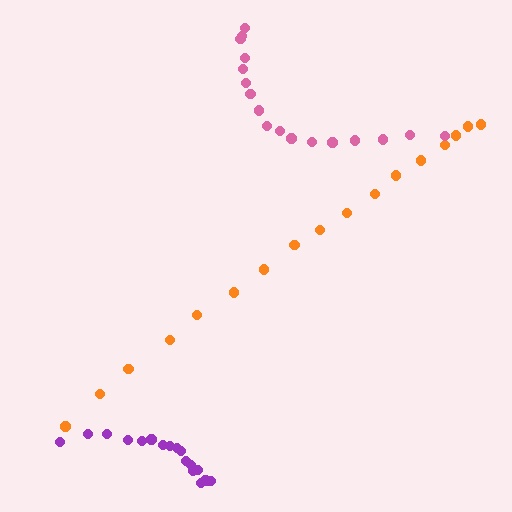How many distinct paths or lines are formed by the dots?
There are 3 distinct paths.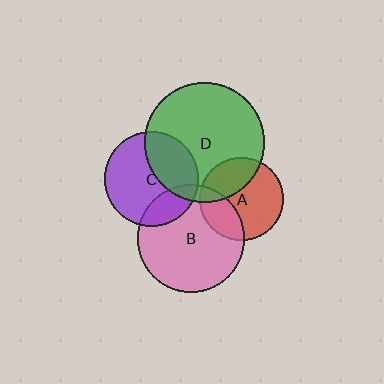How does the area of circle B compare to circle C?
Approximately 1.3 times.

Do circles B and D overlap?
Yes.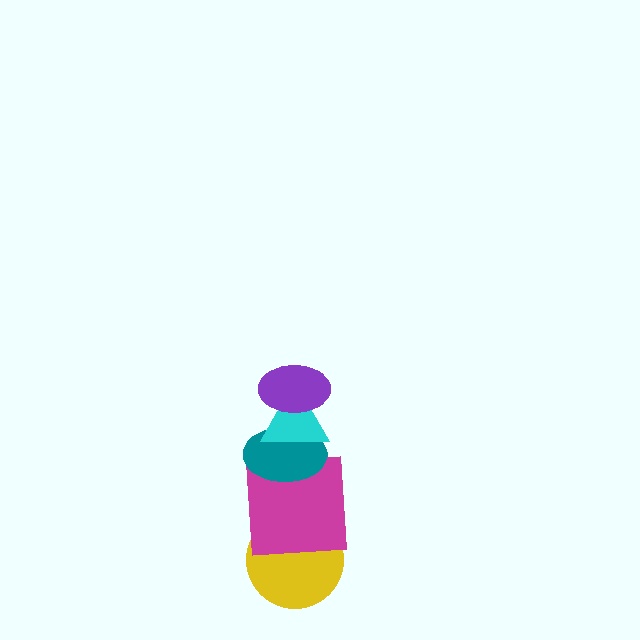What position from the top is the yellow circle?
The yellow circle is 5th from the top.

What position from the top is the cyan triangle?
The cyan triangle is 2nd from the top.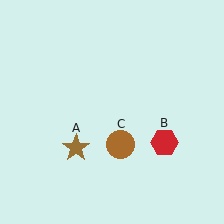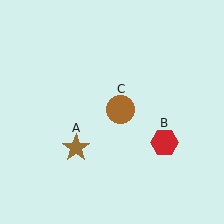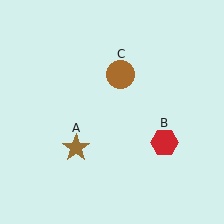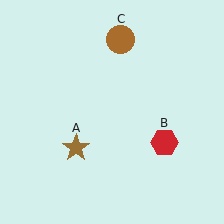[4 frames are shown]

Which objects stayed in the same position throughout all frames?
Brown star (object A) and red hexagon (object B) remained stationary.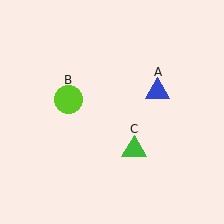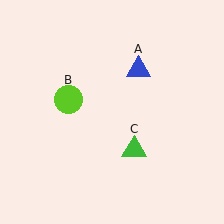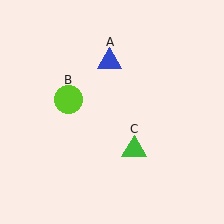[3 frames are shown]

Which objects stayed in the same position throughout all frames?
Lime circle (object B) and green triangle (object C) remained stationary.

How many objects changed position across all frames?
1 object changed position: blue triangle (object A).